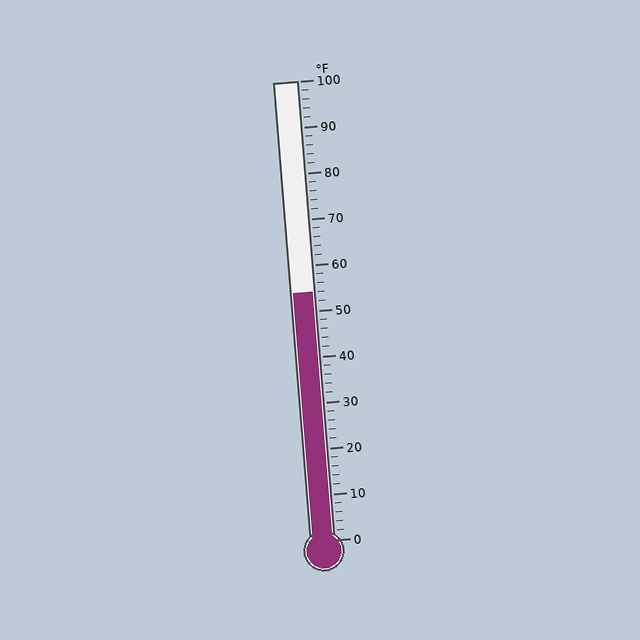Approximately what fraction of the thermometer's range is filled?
The thermometer is filled to approximately 55% of its range.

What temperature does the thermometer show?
The thermometer shows approximately 54°F.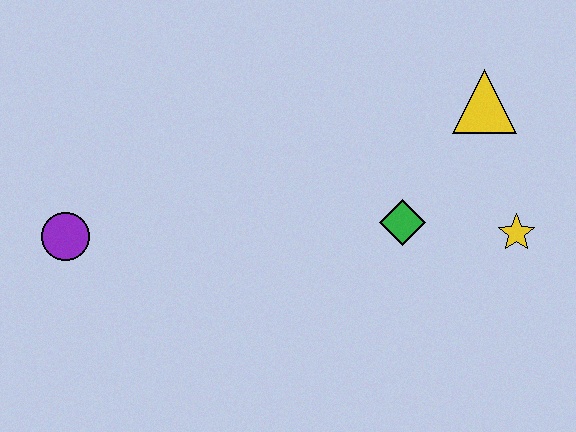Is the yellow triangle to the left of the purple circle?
No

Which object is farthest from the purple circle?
The yellow star is farthest from the purple circle.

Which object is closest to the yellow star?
The green diamond is closest to the yellow star.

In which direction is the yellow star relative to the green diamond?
The yellow star is to the right of the green diamond.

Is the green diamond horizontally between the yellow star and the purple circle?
Yes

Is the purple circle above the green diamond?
No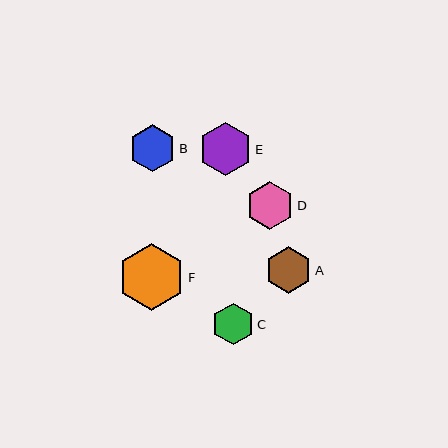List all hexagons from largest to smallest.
From largest to smallest: F, E, D, A, B, C.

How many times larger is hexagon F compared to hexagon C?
Hexagon F is approximately 1.6 times the size of hexagon C.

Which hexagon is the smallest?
Hexagon C is the smallest with a size of approximately 42 pixels.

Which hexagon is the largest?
Hexagon F is the largest with a size of approximately 67 pixels.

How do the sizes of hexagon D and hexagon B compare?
Hexagon D and hexagon B are approximately the same size.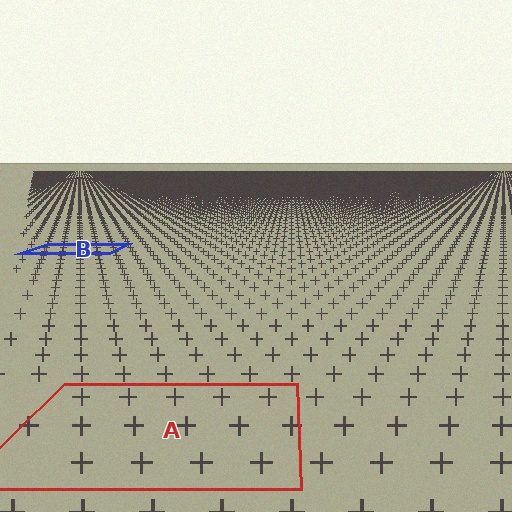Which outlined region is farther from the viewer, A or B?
Region B is farther from the viewer — the texture elements inside it appear smaller and more densely packed.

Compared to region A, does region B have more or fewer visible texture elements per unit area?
Region B has more texture elements per unit area — they are packed more densely because it is farther away.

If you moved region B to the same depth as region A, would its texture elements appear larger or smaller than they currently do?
They would appear larger. At a closer depth, the same texture elements are projected at a bigger on-screen size.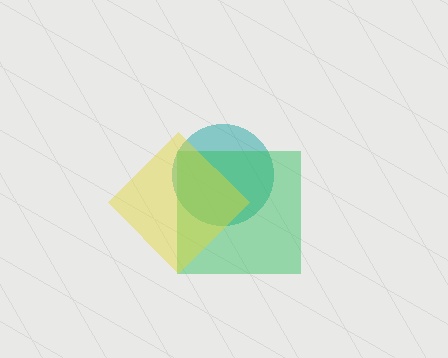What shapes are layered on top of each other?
The layered shapes are: a teal circle, a green square, a yellow diamond.